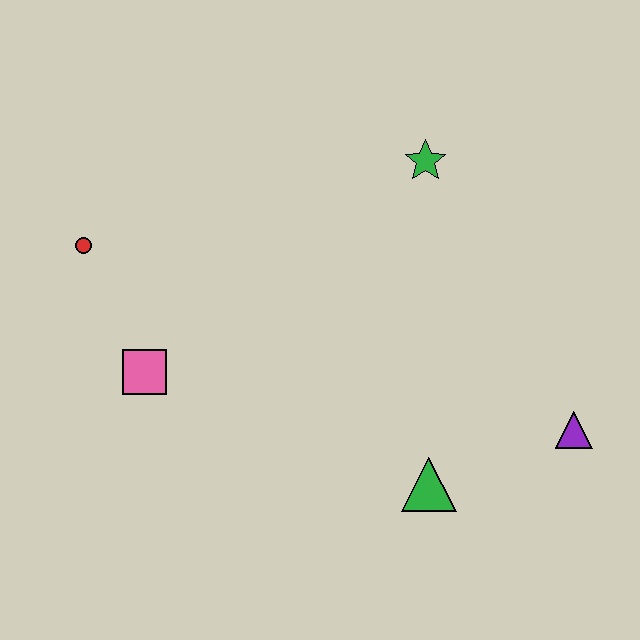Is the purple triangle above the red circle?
No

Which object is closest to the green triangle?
The purple triangle is closest to the green triangle.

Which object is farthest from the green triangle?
The red circle is farthest from the green triangle.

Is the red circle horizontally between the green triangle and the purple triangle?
No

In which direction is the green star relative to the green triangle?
The green star is above the green triangle.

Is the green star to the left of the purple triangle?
Yes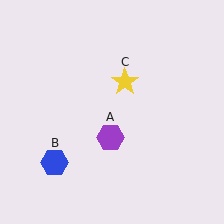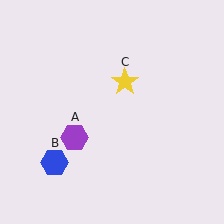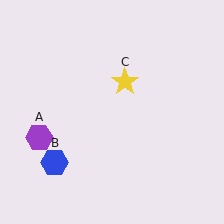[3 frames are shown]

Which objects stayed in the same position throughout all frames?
Blue hexagon (object B) and yellow star (object C) remained stationary.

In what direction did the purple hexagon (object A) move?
The purple hexagon (object A) moved left.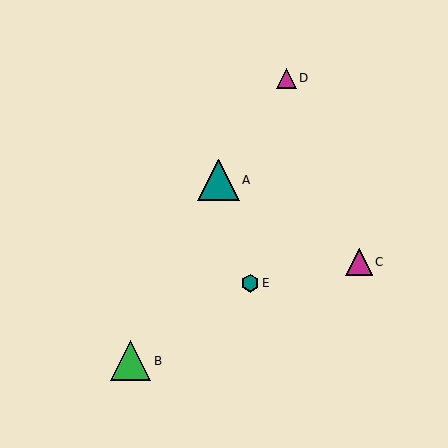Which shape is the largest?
The teal triangle (labeled A) is the largest.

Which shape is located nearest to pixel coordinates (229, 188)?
The teal triangle (labeled A) at (219, 180) is nearest to that location.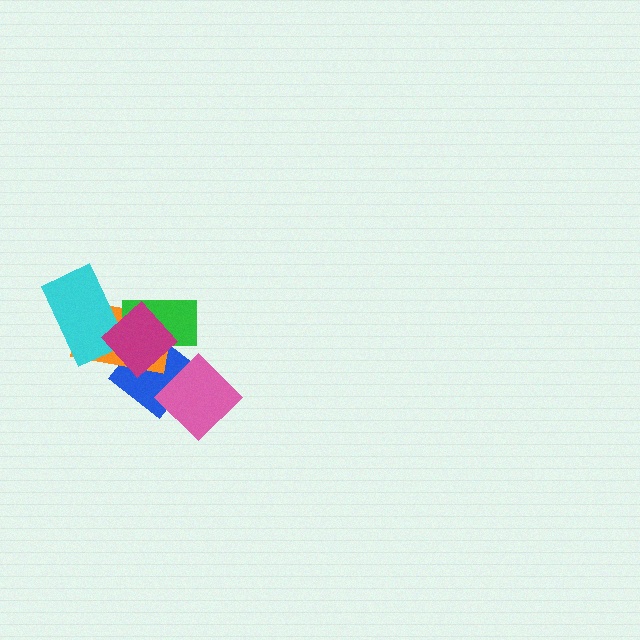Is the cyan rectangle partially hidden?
Yes, it is partially covered by another shape.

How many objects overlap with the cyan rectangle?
2 objects overlap with the cyan rectangle.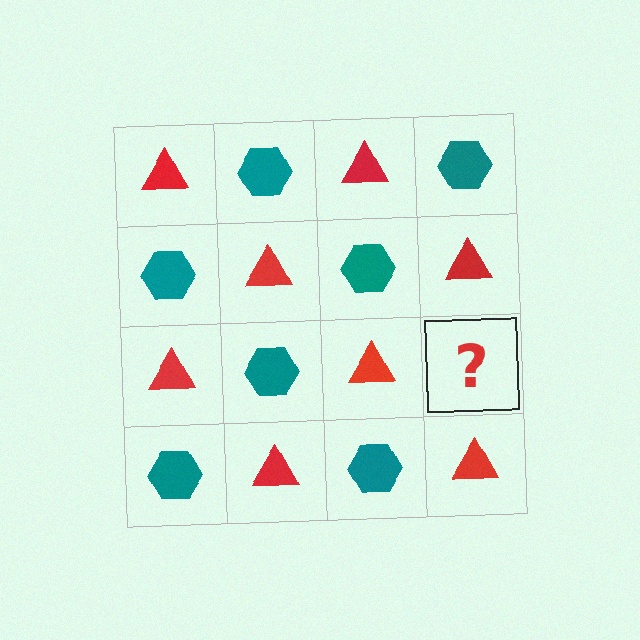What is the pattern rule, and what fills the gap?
The rule is that it alternates red triangle and teal hexagon in a checkerboard pattern. The gap should be filled with a teal hexagon.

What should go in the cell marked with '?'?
The missing cell should contain a teal hexagon.